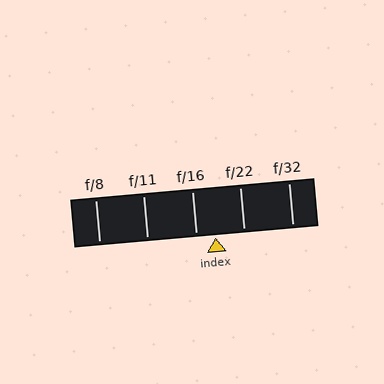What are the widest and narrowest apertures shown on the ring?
The widest aperture shown is f/8 and the narrowest is f/32.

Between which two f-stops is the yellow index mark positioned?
The index mark is between f/16 and f/22.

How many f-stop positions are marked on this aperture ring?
There are 5 f-stop positions marked.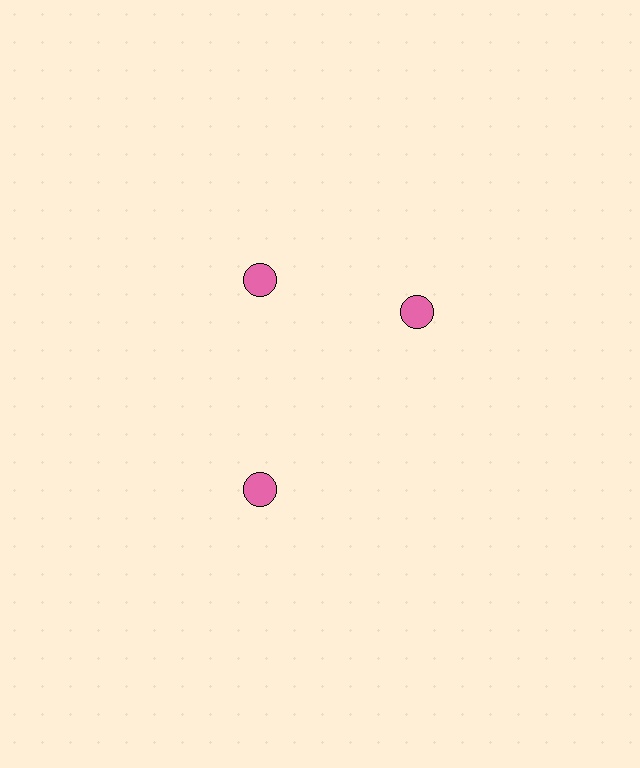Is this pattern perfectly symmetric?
No. The 3 pink circles are arranged in a ring, but one element near the 3 o'clock position is rotated out of alignment along the ring, breaking the 3-fold rotational symmetry.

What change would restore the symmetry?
The symmetry would be restored by rotating it back into even spacing with its neighbors so that all 3 circles sit at equal angles and equal distance from the center.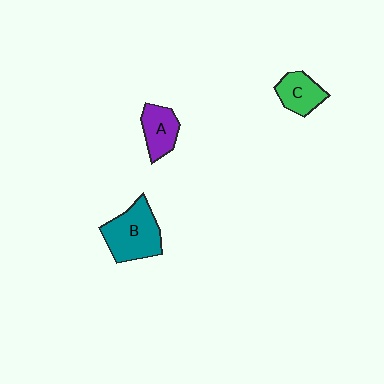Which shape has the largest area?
Shape B (teal).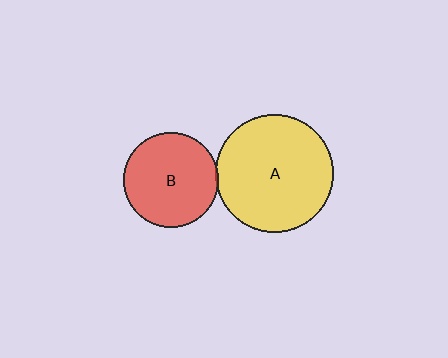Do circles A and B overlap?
Yes.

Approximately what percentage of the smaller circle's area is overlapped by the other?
Approximately 5%.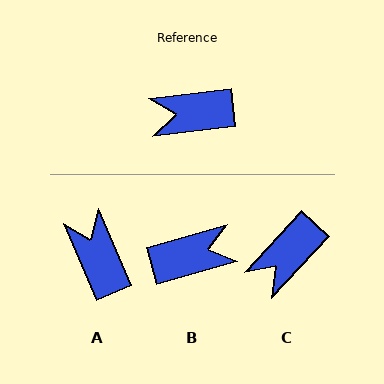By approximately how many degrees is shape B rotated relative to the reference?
Approximately 171 degrees clockwise.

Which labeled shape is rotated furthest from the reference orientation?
B, about 171 degrees away.